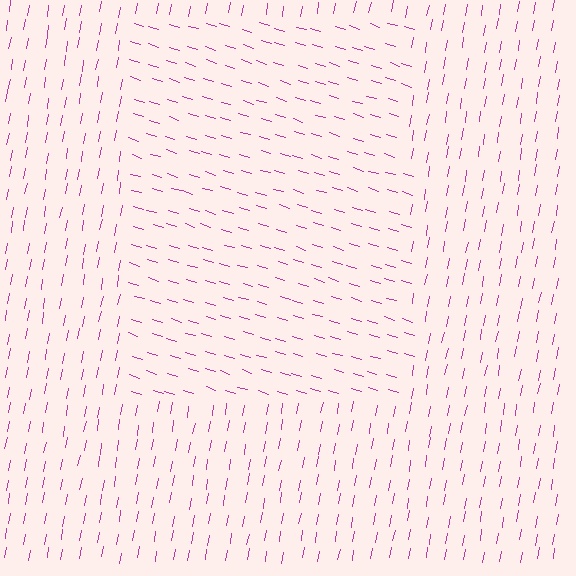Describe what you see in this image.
The image is filled with small magenta line segments. A rectangle region in the image has lines oriented differently from the surrounding lines, creating a visible texture boundary.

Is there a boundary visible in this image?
Yes, there is a texture boundary formed by a change in line orientation.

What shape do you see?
I see a rectangle.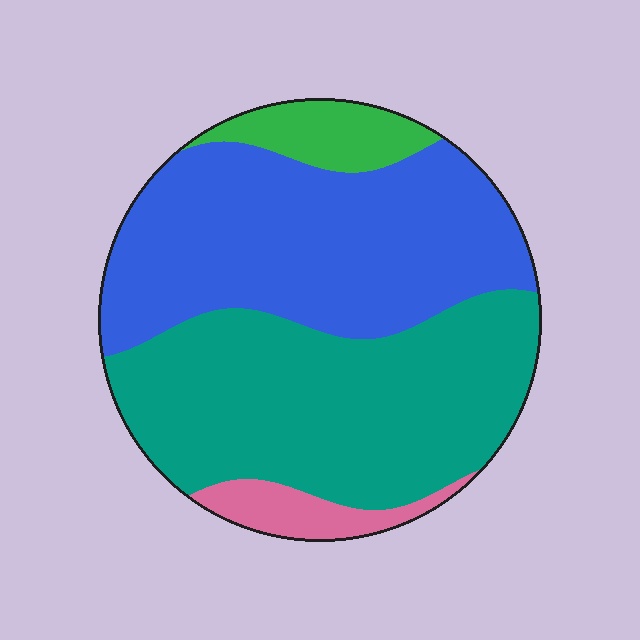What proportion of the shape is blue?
Blue takes up about two fifths (2/5) of the shape.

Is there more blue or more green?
Blue.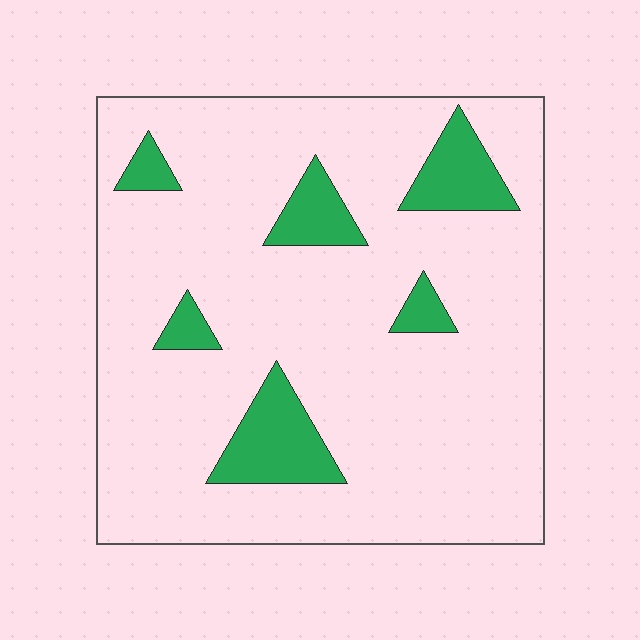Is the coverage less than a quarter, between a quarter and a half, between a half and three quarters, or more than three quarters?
Less than a quarter.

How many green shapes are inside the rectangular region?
6.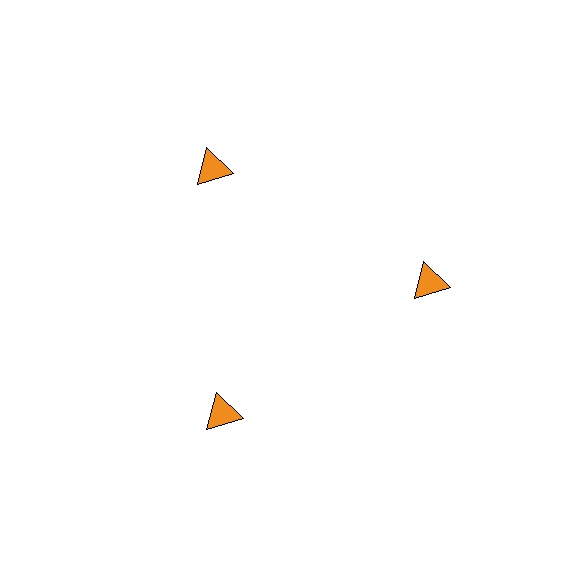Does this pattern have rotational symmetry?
Yes, this pattern has 3-fold rotational symmetry. It looks the same after rotating 120 degrees around the center.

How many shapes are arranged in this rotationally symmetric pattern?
There are 3 shapes, arranged in 3 groups of 1.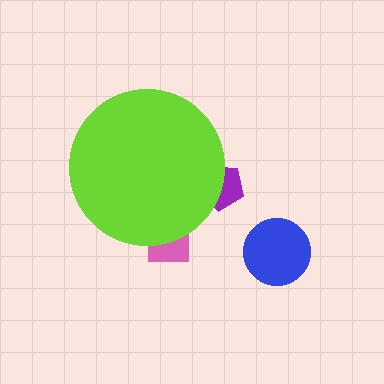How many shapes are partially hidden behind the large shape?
2 shapes are partially hidden.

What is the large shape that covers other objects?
A lime circle.